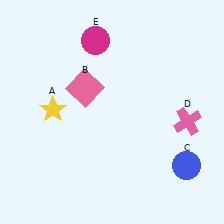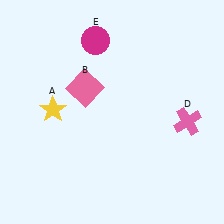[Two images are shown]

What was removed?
The blue circle (C) was removed in Image 2.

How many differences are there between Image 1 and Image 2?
There is 1 difference between the two images.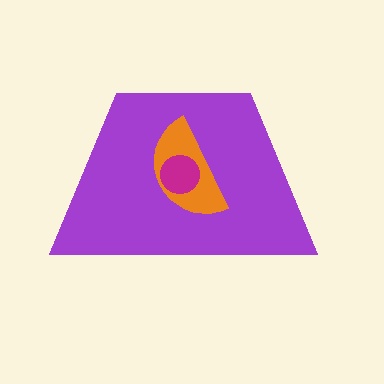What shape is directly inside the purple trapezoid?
The orange semicircle.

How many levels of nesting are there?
3.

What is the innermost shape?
The magenta circle.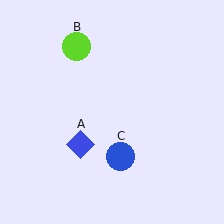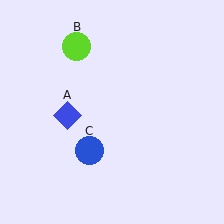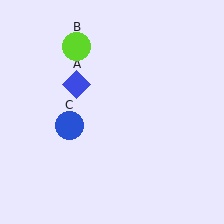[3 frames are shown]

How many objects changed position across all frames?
2 objects changed position: blue diamond (object A), blue circle (object C).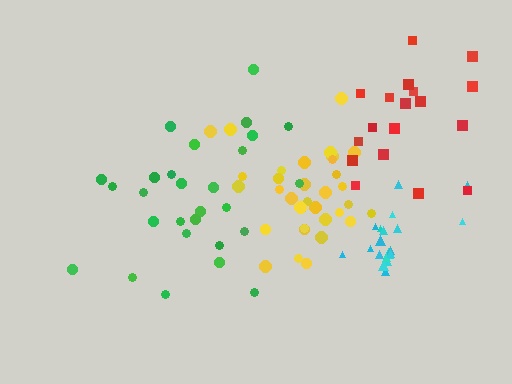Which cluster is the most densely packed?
Cyan.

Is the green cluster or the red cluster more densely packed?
Red.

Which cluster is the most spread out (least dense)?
Green.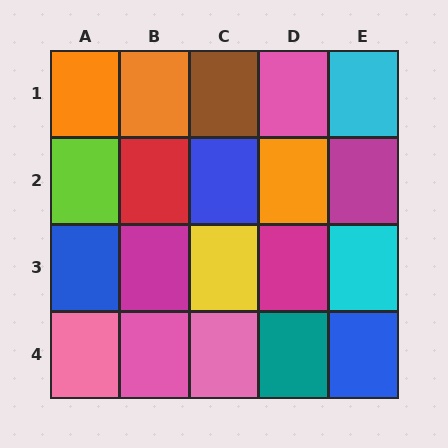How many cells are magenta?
3 cells are magenta.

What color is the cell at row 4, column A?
Pink.